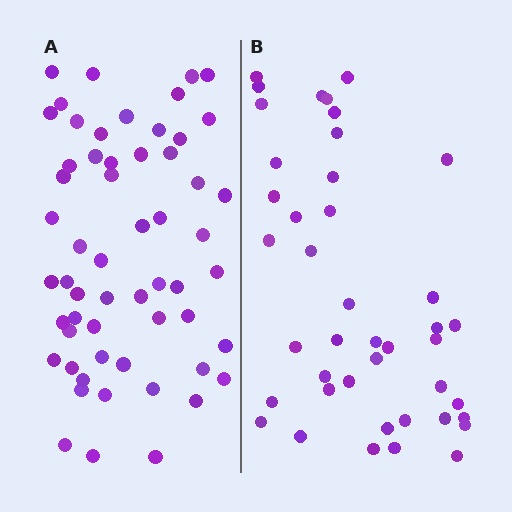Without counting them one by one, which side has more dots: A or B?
Region A (the left region) has more dots.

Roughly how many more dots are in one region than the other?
Region A has approximately 15 more dots than region B.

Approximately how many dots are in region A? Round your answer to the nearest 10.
About 60 dots. (The exact count is 57, which rounds to 60.)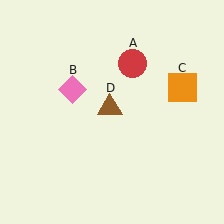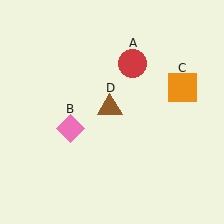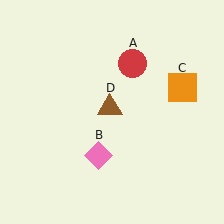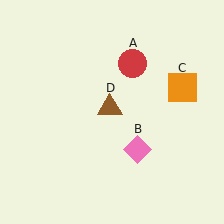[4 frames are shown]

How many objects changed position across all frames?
1 object changed position: pink diamond (object B).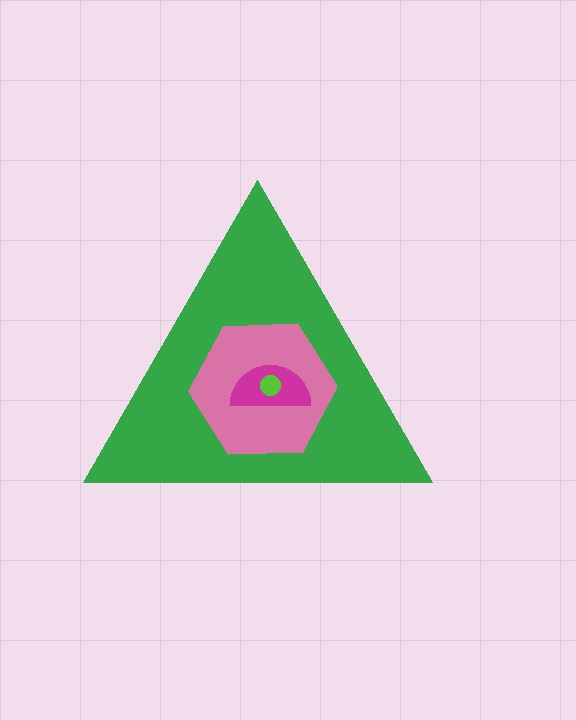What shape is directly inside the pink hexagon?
The magenta semicircle.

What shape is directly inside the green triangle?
The pink hexagon.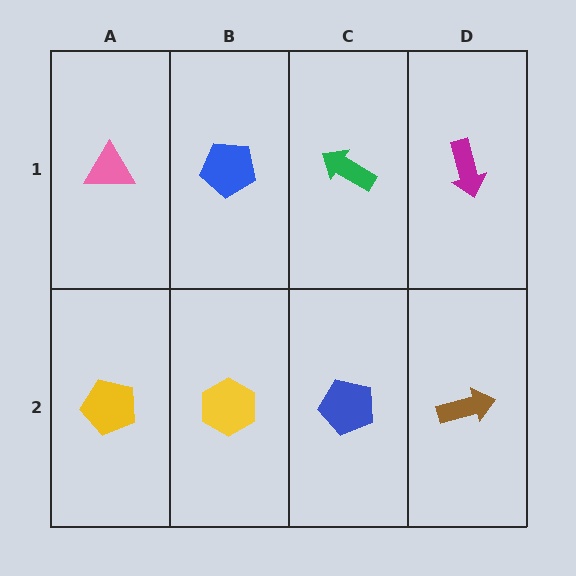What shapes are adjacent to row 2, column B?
A blue pentagon (row 1, column B), a yellow pentagon (row 2, column A), a blue pentagon (row 2, column C).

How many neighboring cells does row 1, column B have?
3.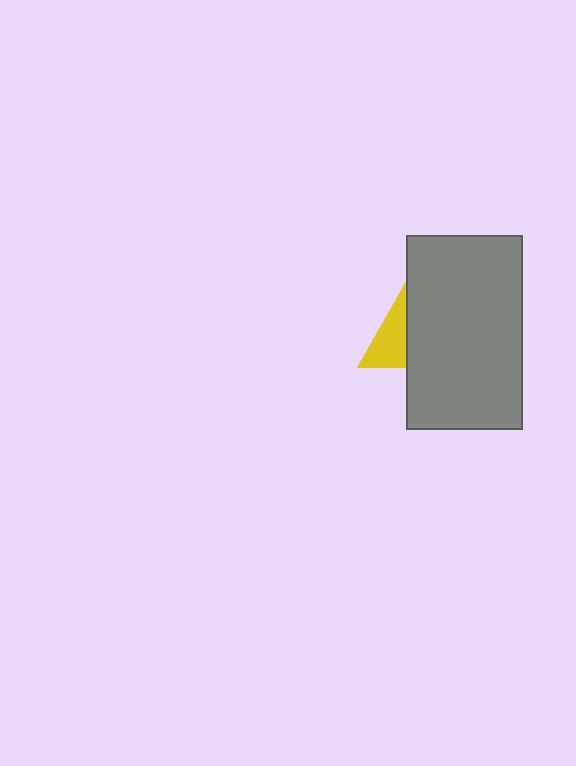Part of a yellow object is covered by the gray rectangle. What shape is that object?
It is a triangle.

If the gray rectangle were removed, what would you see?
You would see the complete yellow triangle.